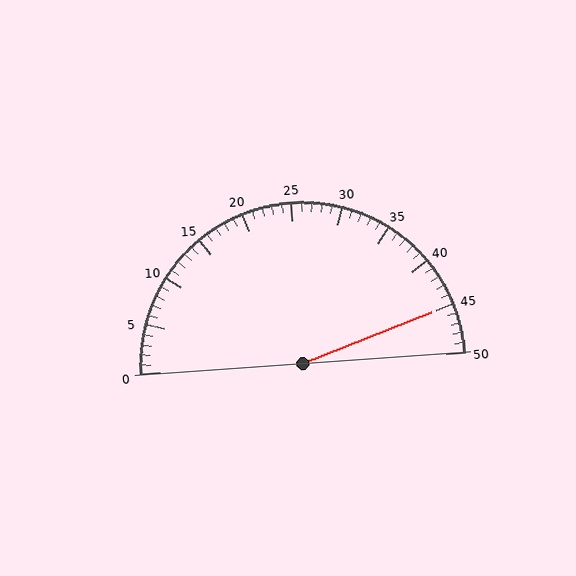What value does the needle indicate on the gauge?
The needle indicates approximately 45.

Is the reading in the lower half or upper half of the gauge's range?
The reading is in the upper half of the range (0 to 50).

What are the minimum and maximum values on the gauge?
The gauge ranges from 0 to 50.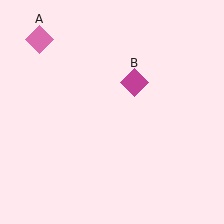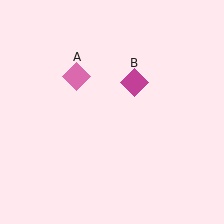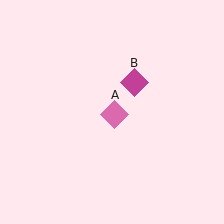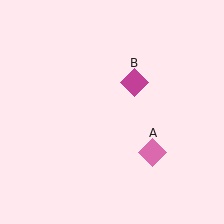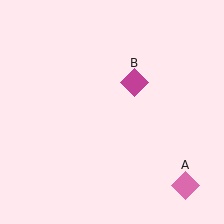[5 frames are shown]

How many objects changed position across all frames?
1 object changed position: pink diamond (object A).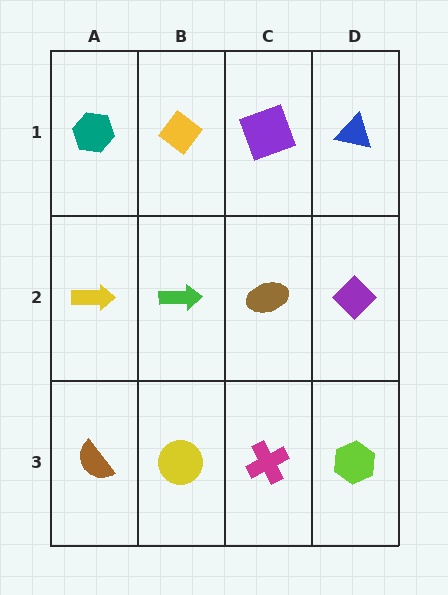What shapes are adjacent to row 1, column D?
A purple diamond (row 2, column D), a purple square (row 1, column C).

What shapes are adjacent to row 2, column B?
A yellow diamond (row 1, column B), a yellow circle (row 3, column B), a yellow arrow (row 2, column A), a brown ellipse (row 2, column C).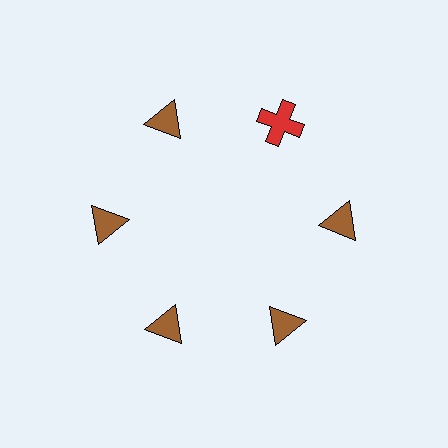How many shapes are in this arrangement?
There are 6 shapes arranged in a ring pattern.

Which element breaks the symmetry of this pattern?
The red cross at roughly the 1 o'clock position breaks the symmetry. All other shapes are brown triangles.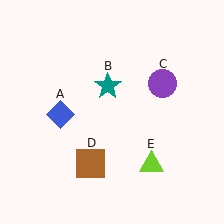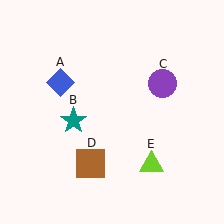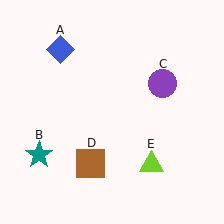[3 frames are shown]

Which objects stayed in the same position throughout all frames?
Purple circle (object C) and brown square (object D) and lime triangle (object E) remained stationary.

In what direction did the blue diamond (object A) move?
The blue diamond (object A) moved up.